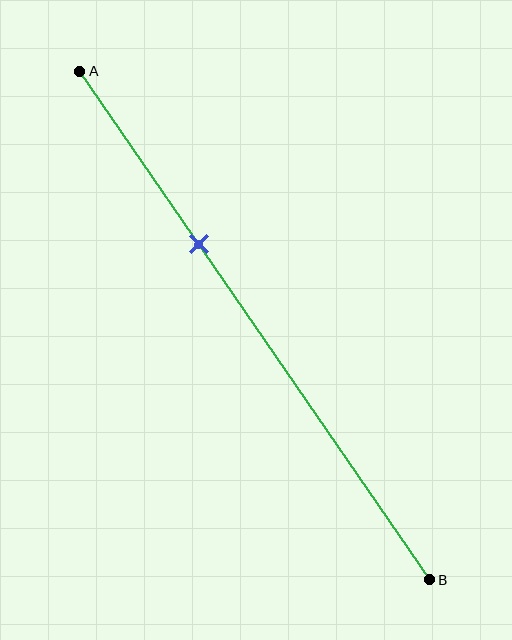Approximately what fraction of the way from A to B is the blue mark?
The blue mark is approximately 35% of the way from A to B.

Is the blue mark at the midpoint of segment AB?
No, the mark is at about 35% from A, not at the 50% midpoint.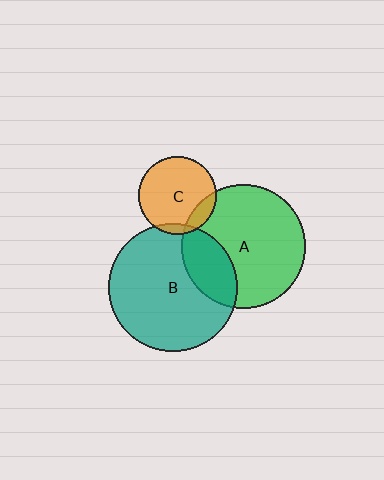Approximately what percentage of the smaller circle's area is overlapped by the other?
Approximately 25%.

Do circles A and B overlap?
Yes.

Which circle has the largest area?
Circle B (teal).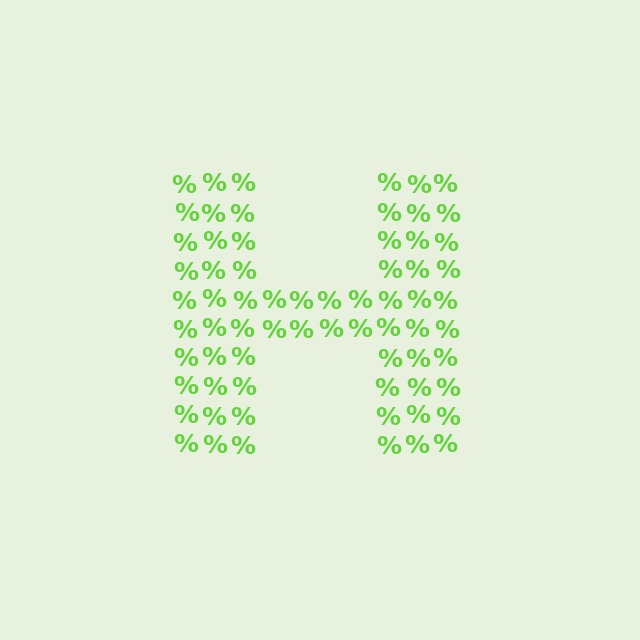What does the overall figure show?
The overall figure shows the letter H.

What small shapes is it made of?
It is made of small percent signs.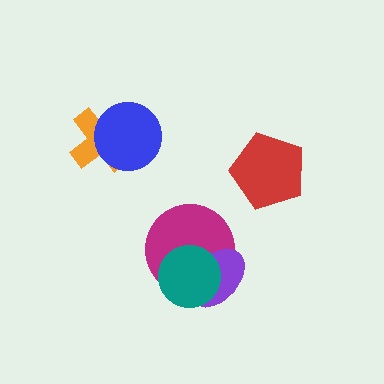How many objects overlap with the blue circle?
1 object overlaps with the blue circle.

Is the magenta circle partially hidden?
Yes, it is partially covered by another shape.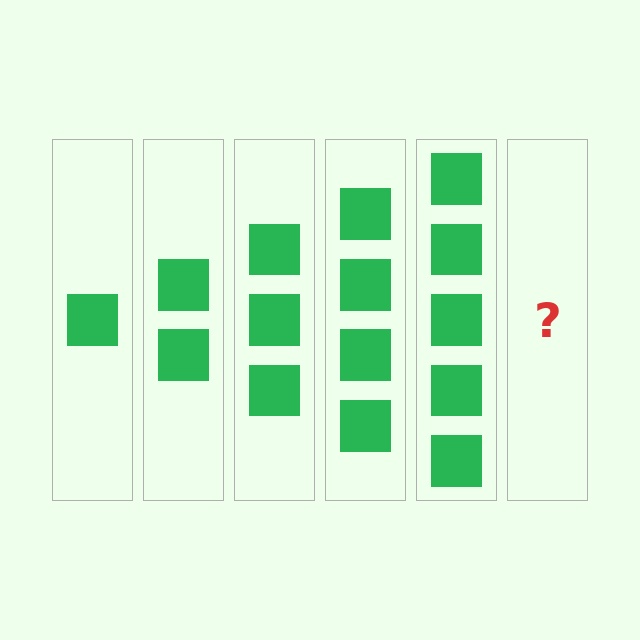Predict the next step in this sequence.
The next step is 6 squares.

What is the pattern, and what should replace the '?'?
The pattern is that each step adds one more square. The '?' should be 6 squares.